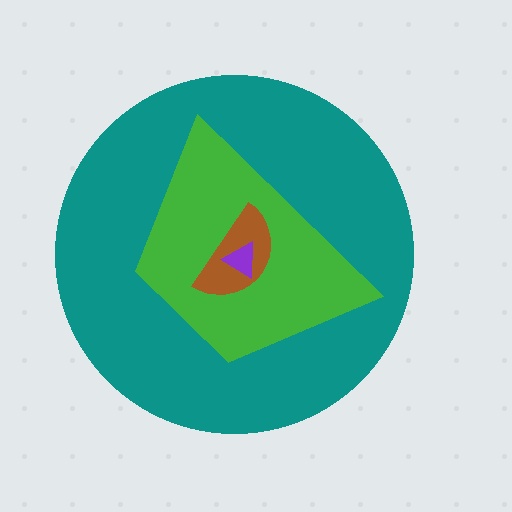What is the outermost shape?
The teal circle.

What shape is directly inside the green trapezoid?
The brown semicircle.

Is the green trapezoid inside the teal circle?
Yes.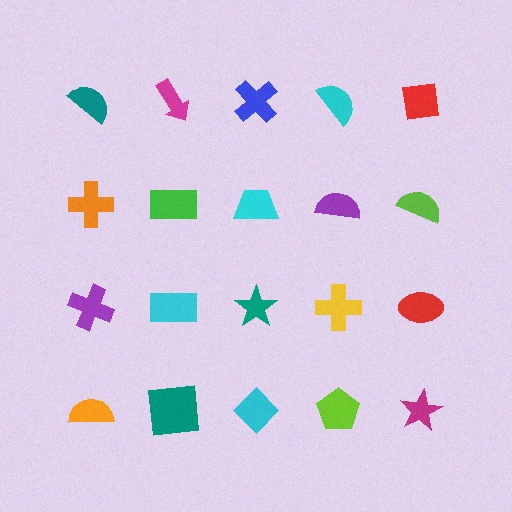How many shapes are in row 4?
5 shapes.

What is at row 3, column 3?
A teal star.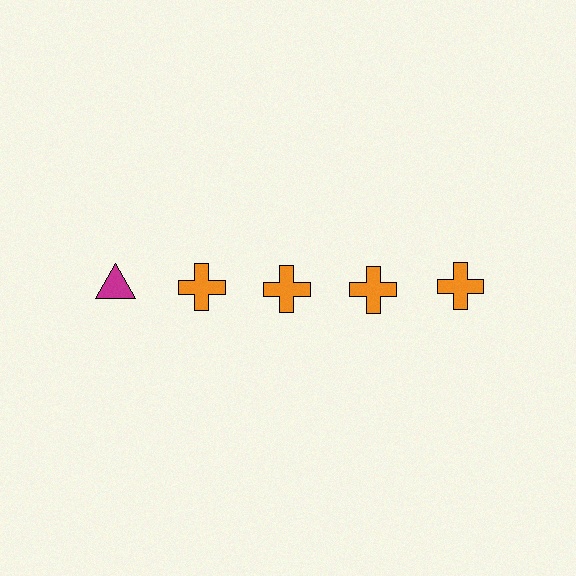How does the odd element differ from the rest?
It differs in both color (magenta instead of orange) and shape (triangle instead of cross).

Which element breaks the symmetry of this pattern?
The magenta triangle in the top row, leftmost column breaks the symmetry. All other shapes are orange crosses.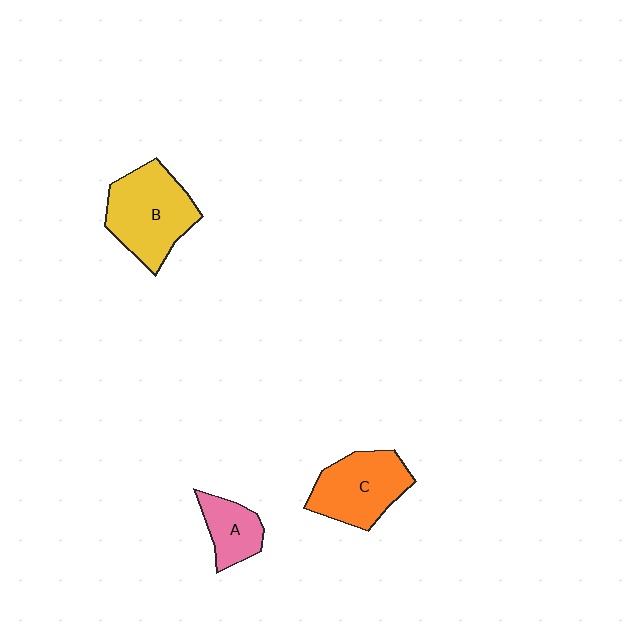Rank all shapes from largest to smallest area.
From largest to smallest: B (yellow), C (orange), A (pink).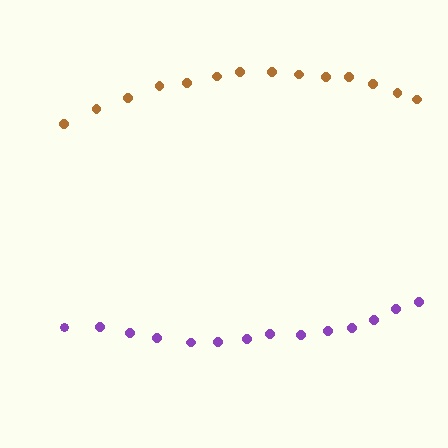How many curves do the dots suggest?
There are 2 distinct paths.